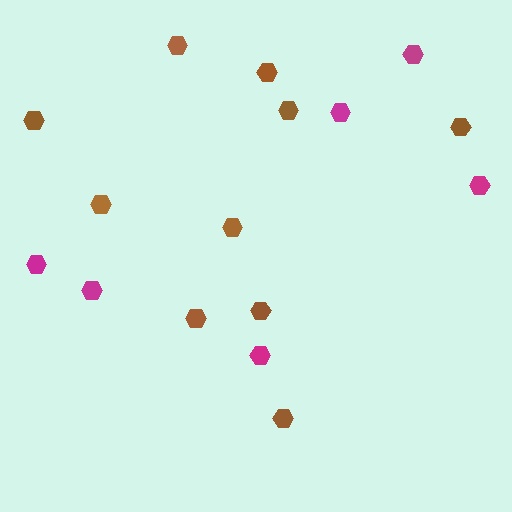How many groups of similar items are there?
There are 2 groups: one group of magenta hexagons (6) and one group of brown hexagons (10).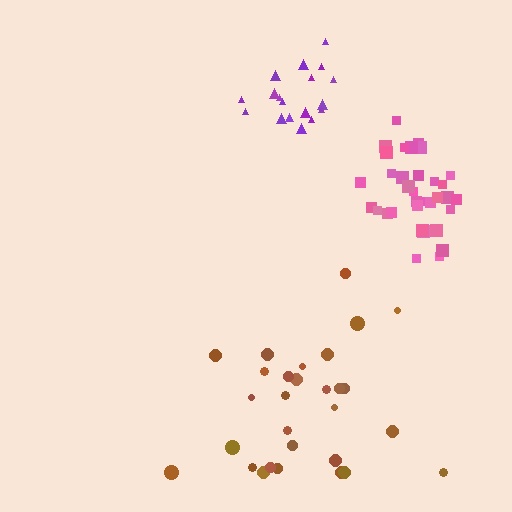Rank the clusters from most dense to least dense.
pink, purple, brown.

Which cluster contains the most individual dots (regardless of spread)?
Pink (34).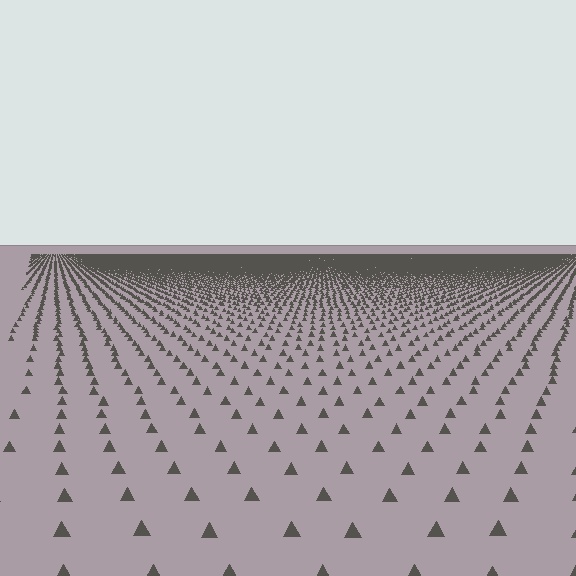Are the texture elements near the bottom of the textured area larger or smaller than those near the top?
Larger. Near the bottom, elements are closer to the viewer and appear at a bigger on-screen size.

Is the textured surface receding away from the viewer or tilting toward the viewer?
The surface is receding away from the viewer. Texture elements get smaller and denser toward the top.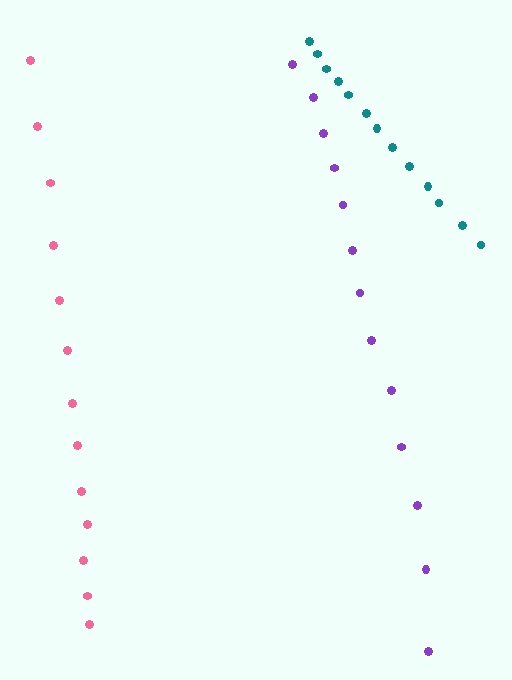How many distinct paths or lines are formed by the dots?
There are 3 distinct paths.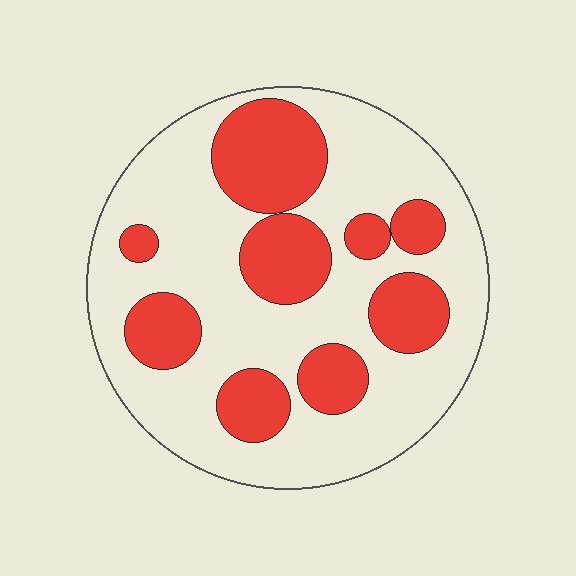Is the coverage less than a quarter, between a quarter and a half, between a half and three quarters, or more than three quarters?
Between a quarter and a half.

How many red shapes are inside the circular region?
9.